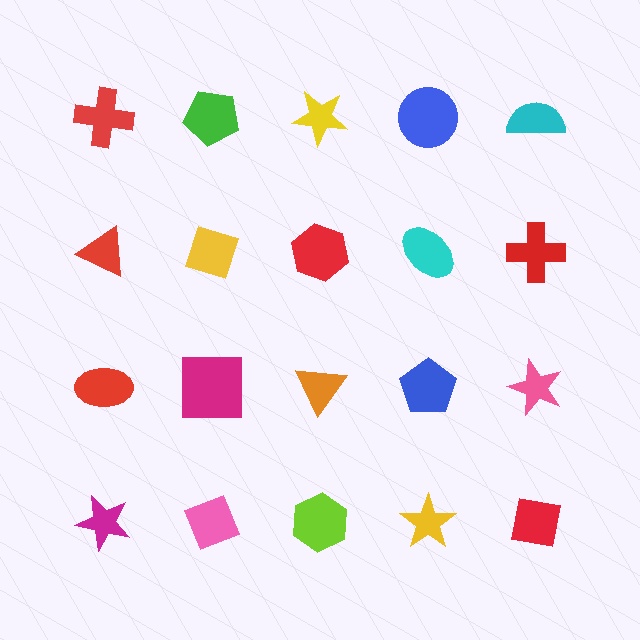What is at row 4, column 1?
A magenta star.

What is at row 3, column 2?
A magenta square.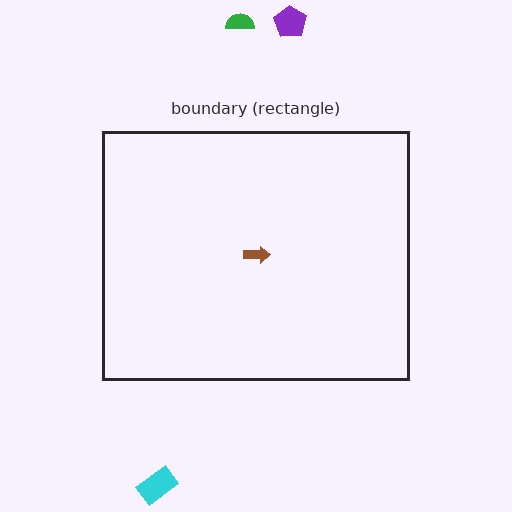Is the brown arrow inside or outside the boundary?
Inside.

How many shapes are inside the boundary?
1 inside, 3 outside.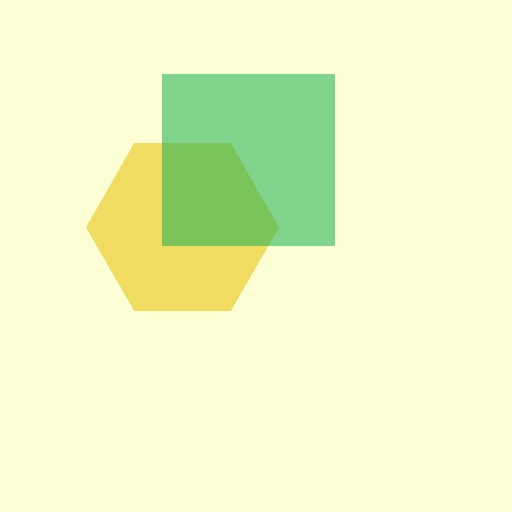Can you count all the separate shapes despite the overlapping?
Yes, there are 2 separate shapes.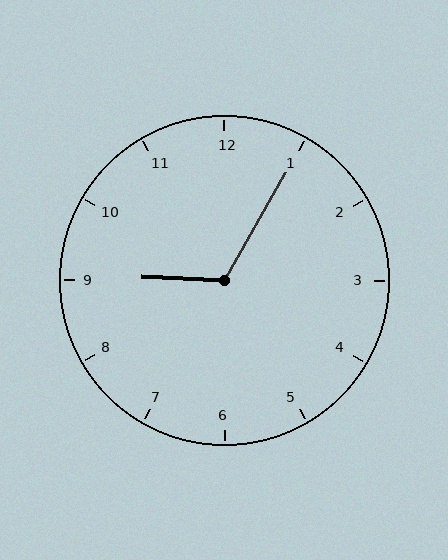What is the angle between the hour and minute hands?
Approximately 118 degrees.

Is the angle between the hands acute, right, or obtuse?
It is obtuse.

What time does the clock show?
9:05.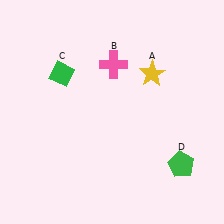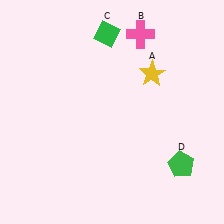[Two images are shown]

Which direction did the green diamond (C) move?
The green diamond (C) moved right.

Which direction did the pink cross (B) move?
The pink cross (B) moved up.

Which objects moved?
The objects that moved are: the pink cross (B), the green diamond (C).